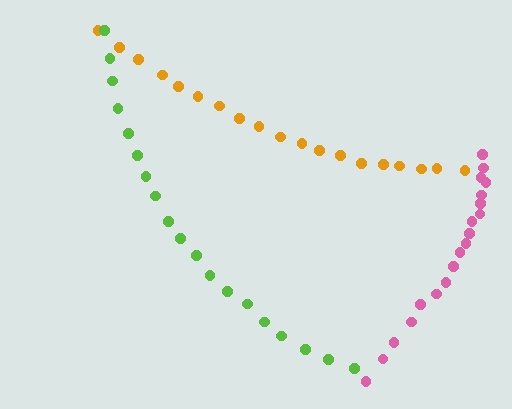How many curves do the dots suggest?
There are 3 distinct paths.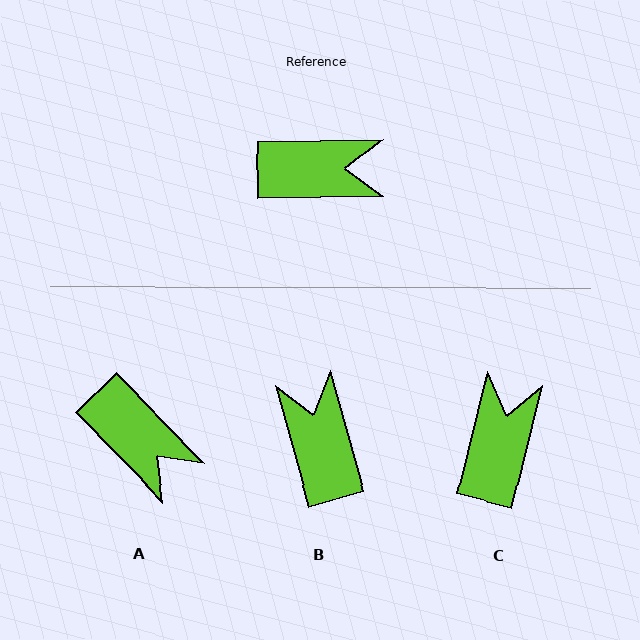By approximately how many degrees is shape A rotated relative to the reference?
Approximately 47 degrees clockwise.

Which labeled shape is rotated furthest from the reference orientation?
B, about 105 degrees away.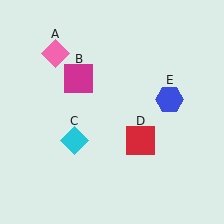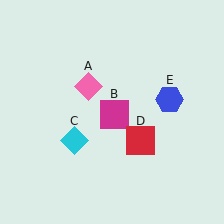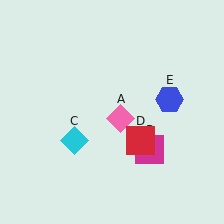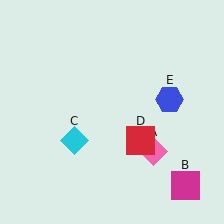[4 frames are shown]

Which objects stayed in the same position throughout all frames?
Cyan diamond (object C) and red square (object D) and blue hexagon (object E) remained stationary.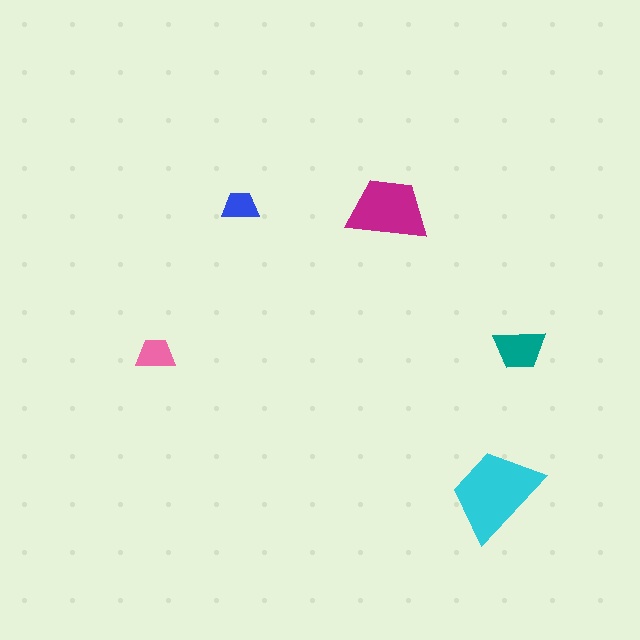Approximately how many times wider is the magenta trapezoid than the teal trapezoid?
About 1.5 times wider.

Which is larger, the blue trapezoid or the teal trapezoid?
The teal one.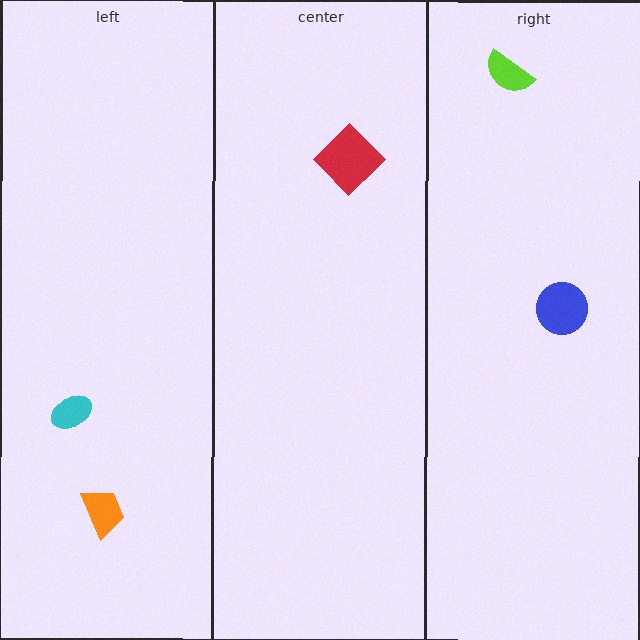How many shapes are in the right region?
2.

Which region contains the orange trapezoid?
The left region.